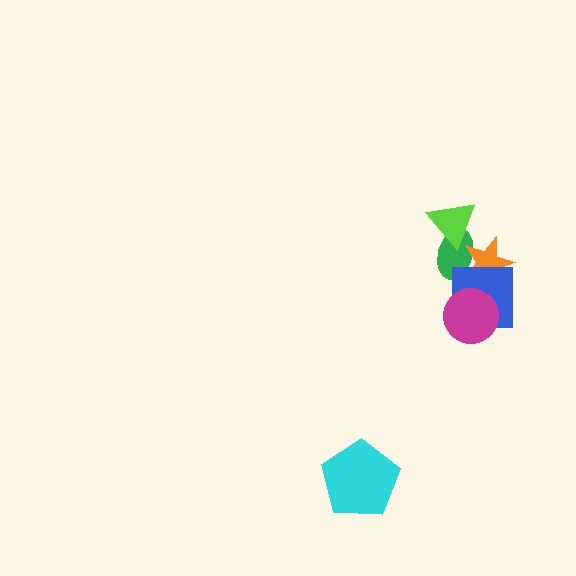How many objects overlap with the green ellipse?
2 objects overlap with the green ellipse.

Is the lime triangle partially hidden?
No, no other shape covers it.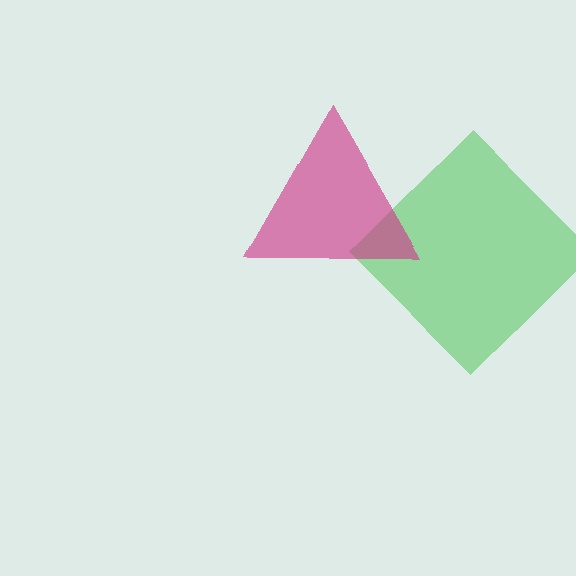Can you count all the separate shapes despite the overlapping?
Yes, there are 2 separate shapes.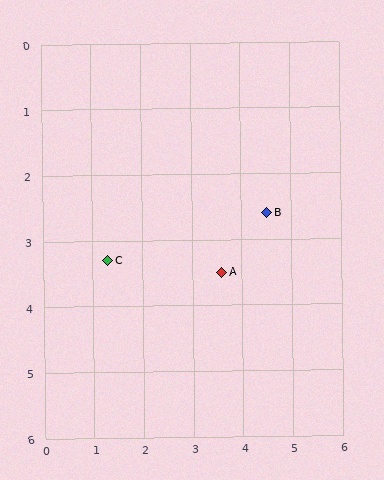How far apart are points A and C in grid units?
Points A and C are about 2.3 grid units apart.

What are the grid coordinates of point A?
Point A is at approximately (3.6, 3.5).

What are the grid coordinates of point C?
Point C is at approximately (1.3, 3.3).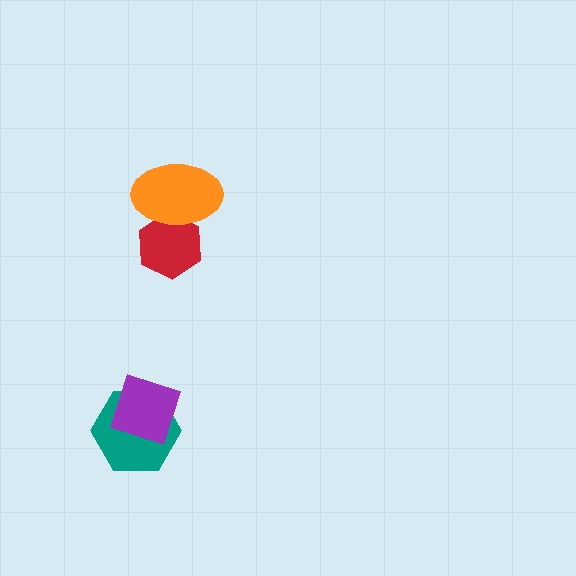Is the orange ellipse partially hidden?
No, no other shape covers it.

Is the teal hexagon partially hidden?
Yes, it is partially covered by another shape.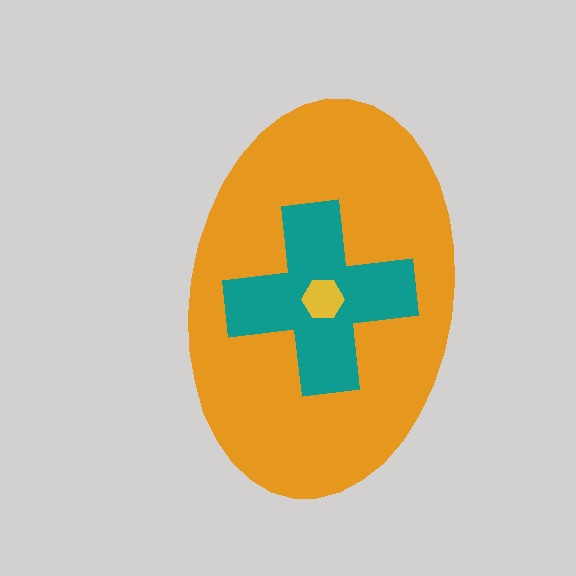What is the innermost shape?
The yellow hexagon.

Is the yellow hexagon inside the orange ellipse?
Yes.